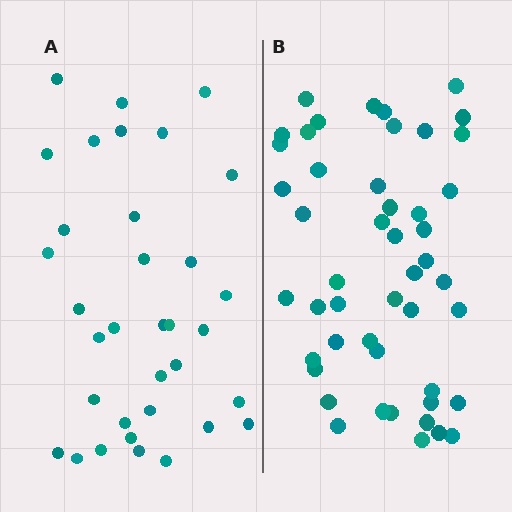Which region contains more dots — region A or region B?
Region B (the right region) has more dots.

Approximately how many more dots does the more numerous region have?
Region B has approximately 15 more dots than region A.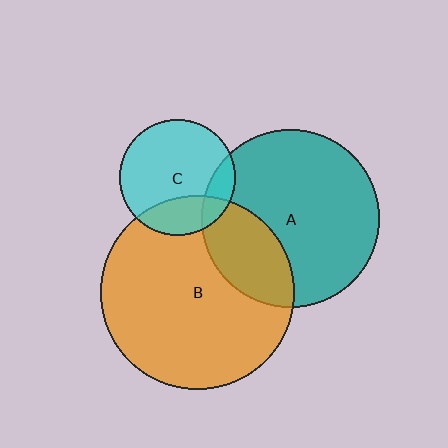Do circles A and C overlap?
Yes.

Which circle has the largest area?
Circle B (orange).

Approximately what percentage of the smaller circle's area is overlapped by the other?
Approximately 15%.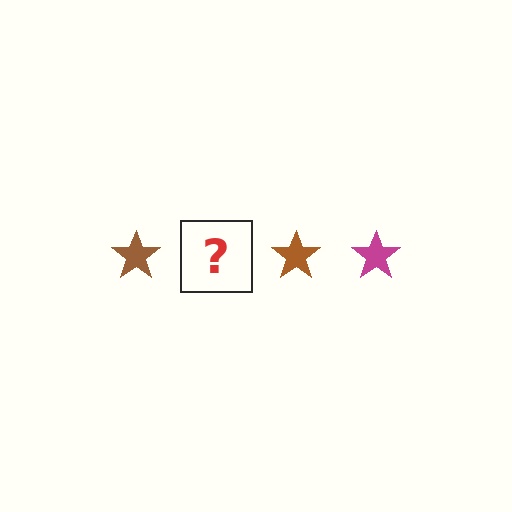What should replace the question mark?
The question mark should be replaced with a magenta star.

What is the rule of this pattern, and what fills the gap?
The rule is that the pattern cycles through brown, magenta stars. The gap should be filled with a magenta star.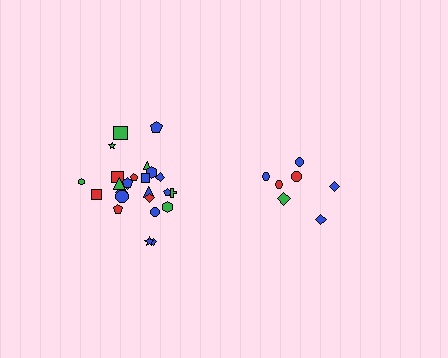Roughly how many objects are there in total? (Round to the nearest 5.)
Roughly 30 objects in total.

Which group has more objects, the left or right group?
The left group.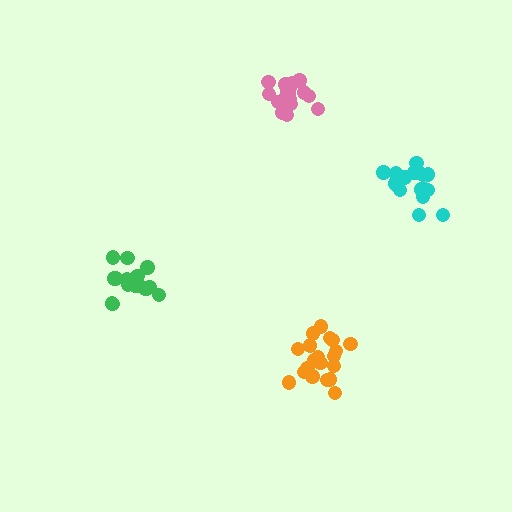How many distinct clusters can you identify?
There are 4 distinct clusters.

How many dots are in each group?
Group 1: 20 dots, Group 2: 18 dots, Group 3: 19 dots, Group 4: 18 dots (75 total).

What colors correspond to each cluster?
The clusters are colored: orange, pink, green, cyan.